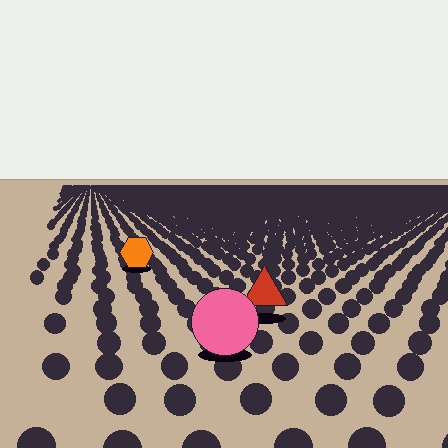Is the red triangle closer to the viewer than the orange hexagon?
Yes. The red triangle is closer — you can tell from the texture gradient: the ground texture is coarser near it.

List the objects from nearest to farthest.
From nearest to farthest: the pink circle, the red triangle, the orange hexagon.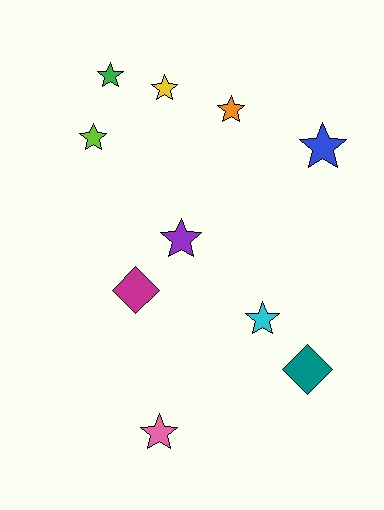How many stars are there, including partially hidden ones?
There are 8 stars.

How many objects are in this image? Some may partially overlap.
There are 10 objects.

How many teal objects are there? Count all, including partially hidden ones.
There is 1 teal object.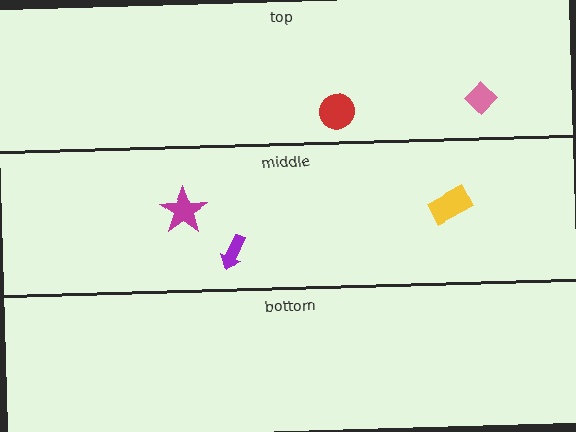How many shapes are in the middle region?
3.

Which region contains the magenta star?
The middle region.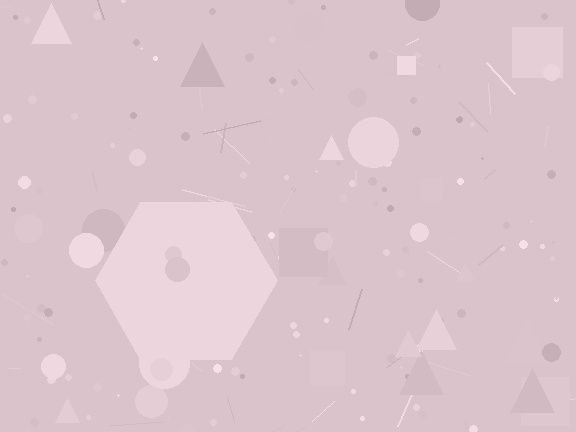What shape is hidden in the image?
A hexagon is hidden in the image.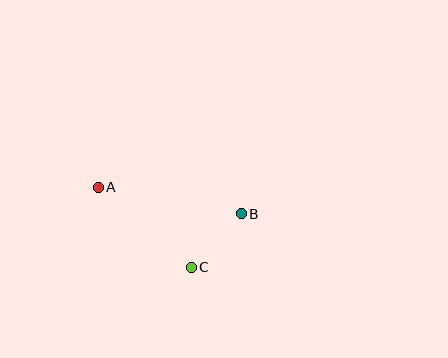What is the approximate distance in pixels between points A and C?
The distance between A and C is approximately 122 pixels.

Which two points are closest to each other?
Points B and C are closest to each other.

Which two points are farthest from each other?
Points A and B are farthest from each other.